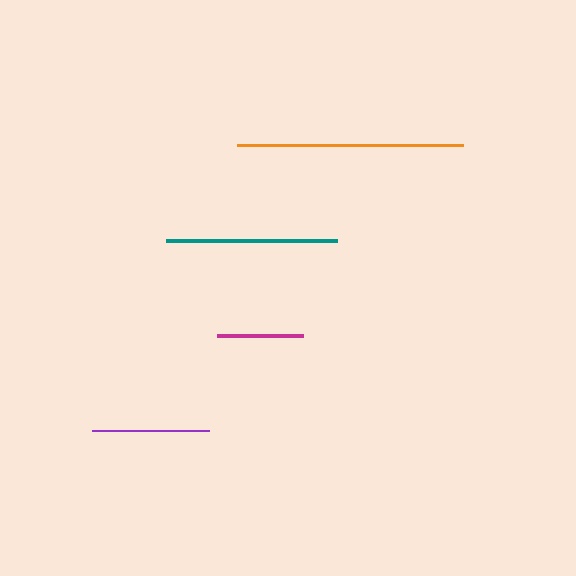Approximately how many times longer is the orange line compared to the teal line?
The orange line is approximately 1.3 times the length of the teal line.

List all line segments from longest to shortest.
From longest to shortest: orange, teal, purple, magenta.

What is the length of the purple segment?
The purple segment is approximately 117 pixels long.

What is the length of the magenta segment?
The magenta segment is approximately 85 pixels long.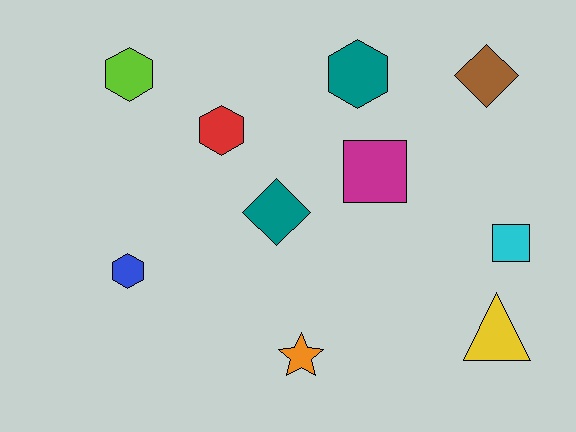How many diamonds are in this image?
There are 2 diamonds.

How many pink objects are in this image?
There are no pink objects.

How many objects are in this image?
There are 10 objects.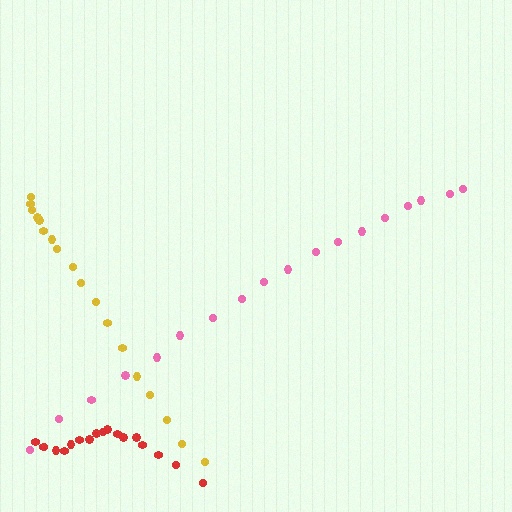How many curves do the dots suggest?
There are 3 distinct paths.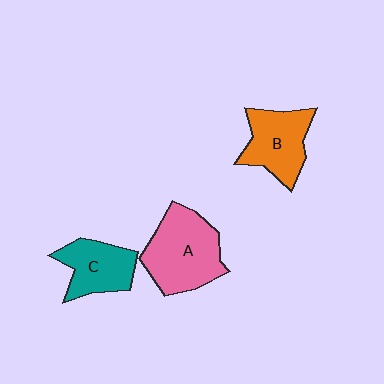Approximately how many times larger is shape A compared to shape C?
Approximately 1.5 times.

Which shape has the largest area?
Shape A (pink).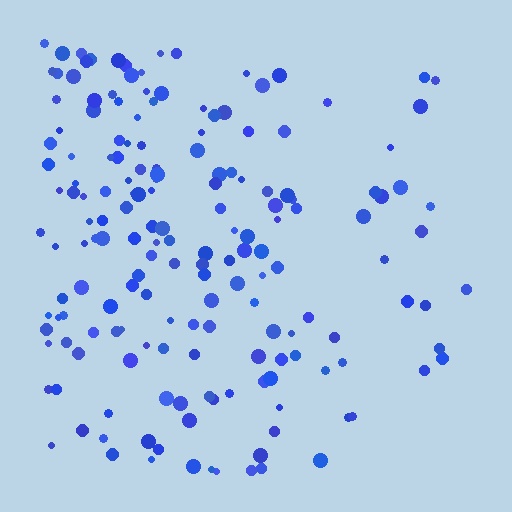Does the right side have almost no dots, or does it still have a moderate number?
Still a moderate number, just noticeably fewer than the left.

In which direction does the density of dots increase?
From right to left, with the left side densest.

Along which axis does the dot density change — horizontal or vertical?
Horizontal.